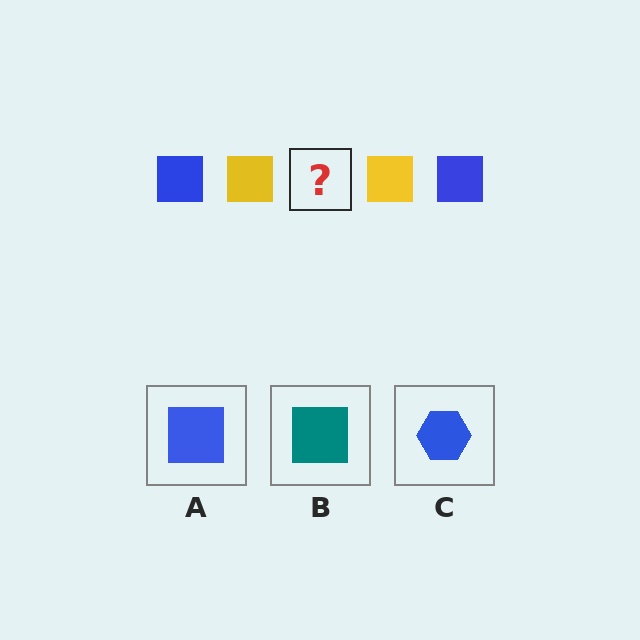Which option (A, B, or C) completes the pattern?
A.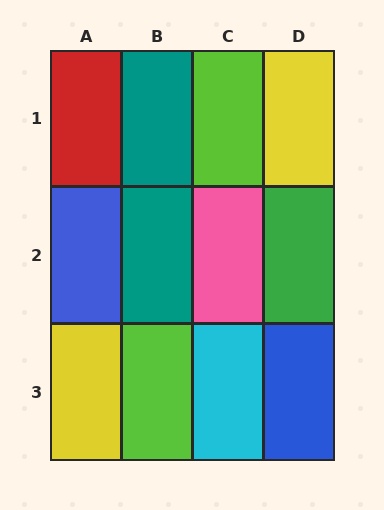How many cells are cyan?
1 cell is cyan.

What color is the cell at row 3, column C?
Cyan.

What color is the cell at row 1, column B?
Teal.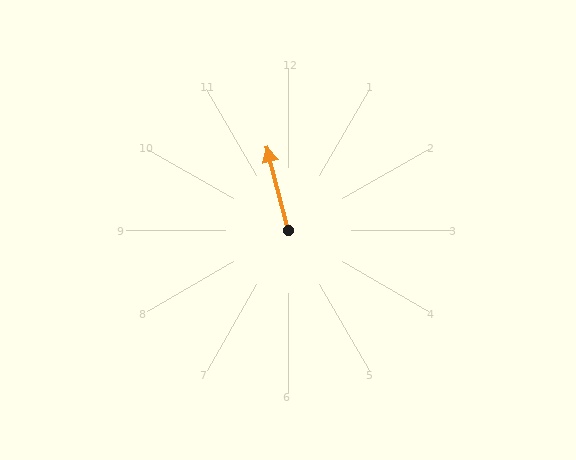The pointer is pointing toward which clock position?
Roughly 12 o'clock.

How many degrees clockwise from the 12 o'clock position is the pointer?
Approximately 346 degrees.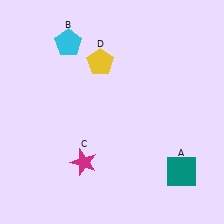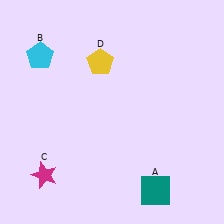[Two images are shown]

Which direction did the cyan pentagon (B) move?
The cyan pentagon (B) moved left.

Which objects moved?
The objects that moved are: the teal square (A), the cyan pentagon (B), the magenta star (C).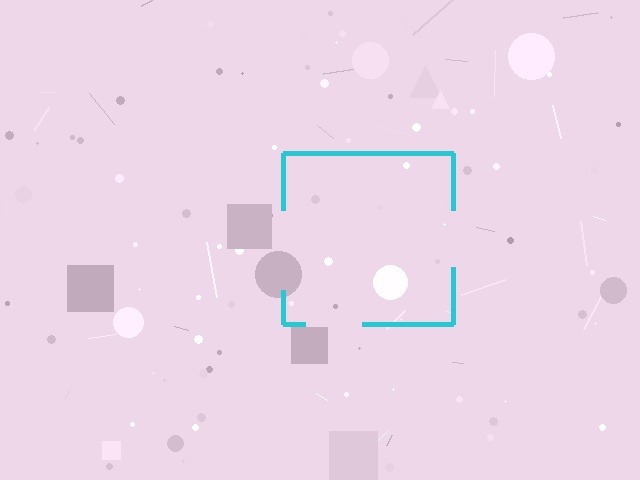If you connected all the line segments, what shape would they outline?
They would outline a square.